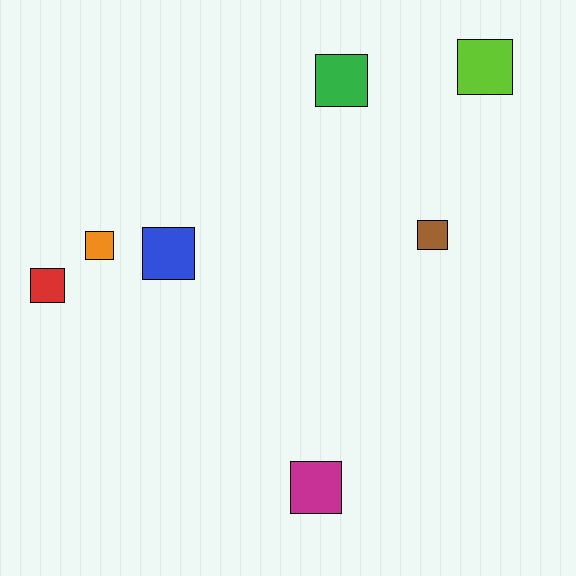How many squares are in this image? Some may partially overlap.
There are 7 squares.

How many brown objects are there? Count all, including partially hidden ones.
There is 1 brown object.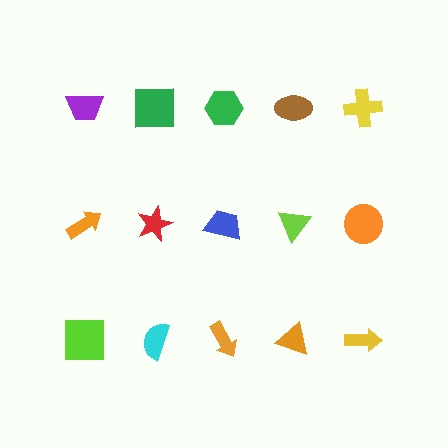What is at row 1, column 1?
A purple trapezoid.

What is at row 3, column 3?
An orange arrow.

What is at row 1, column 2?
A green square.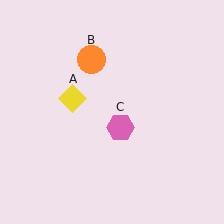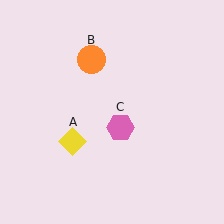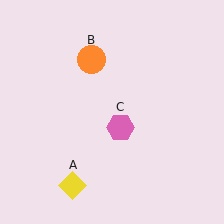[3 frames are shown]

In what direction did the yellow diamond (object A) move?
The yellow diamond (object A) moved down.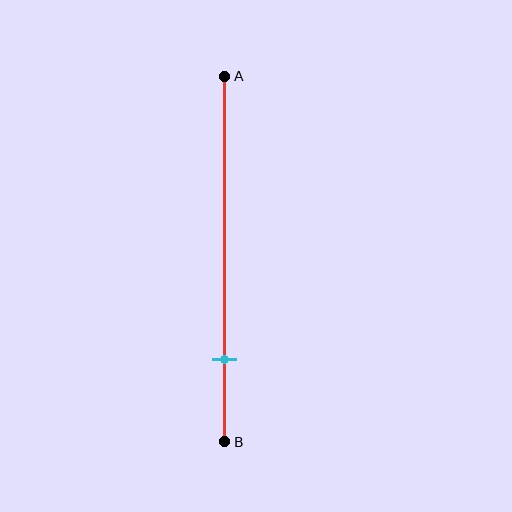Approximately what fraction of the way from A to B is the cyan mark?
The cyan mark is approximately 80% of the way from A to B.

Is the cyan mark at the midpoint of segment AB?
No, the mark is at about 80% from A, not at the 50% midpoint.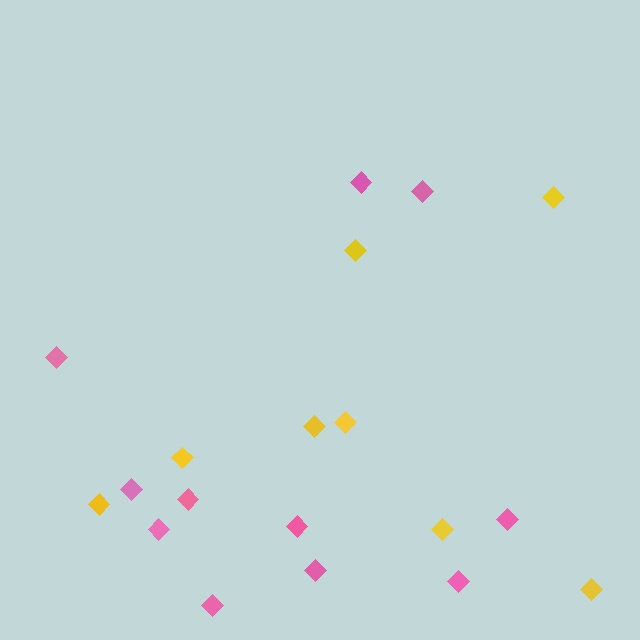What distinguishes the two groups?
There are 2 groups: one group of pink diamonds (11) and one group of yellow diamonds (8).